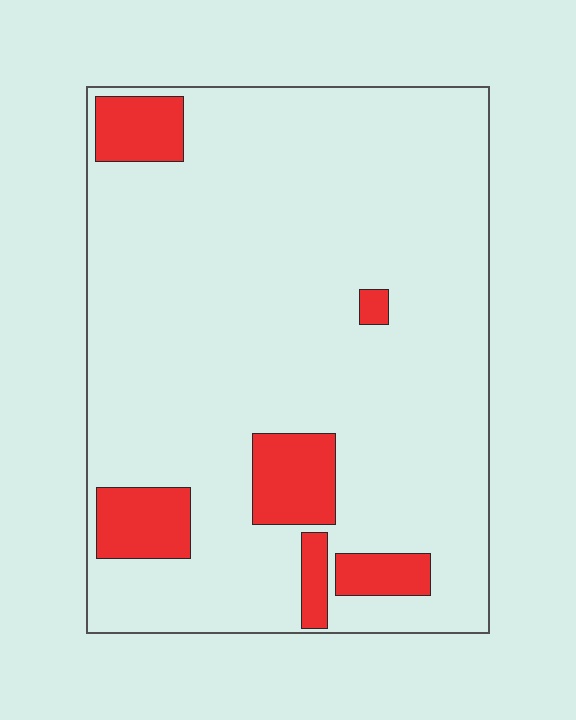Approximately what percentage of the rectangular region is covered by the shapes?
Approximately 15%.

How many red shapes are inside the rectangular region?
6.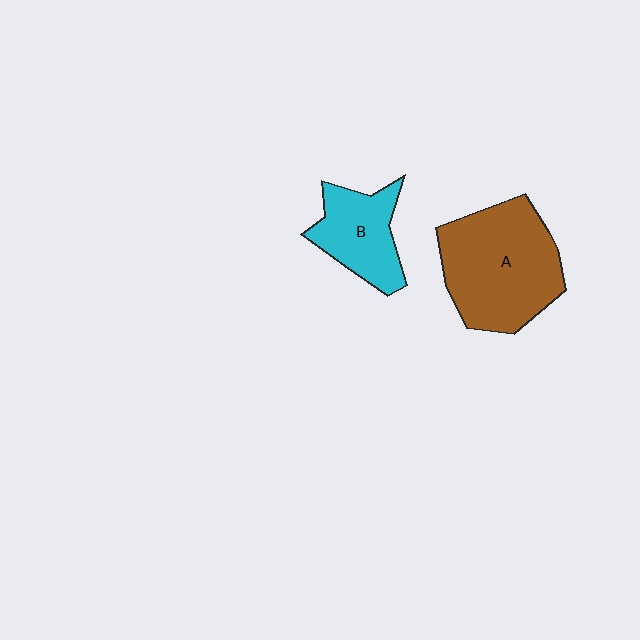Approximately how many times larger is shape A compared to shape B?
Approximately 1.8 times.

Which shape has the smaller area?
Shape B (cyan).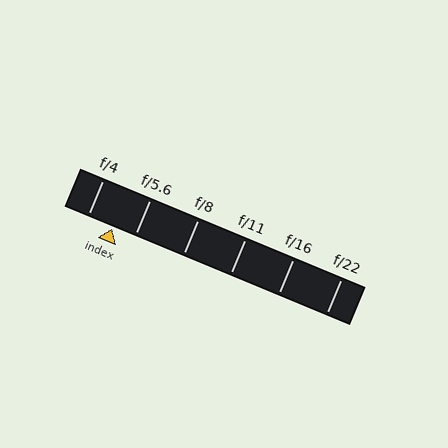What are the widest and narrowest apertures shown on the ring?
The widest aperture shown is f/4 and the narrowest is f/22.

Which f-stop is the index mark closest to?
The index mark is closest to f/5.6.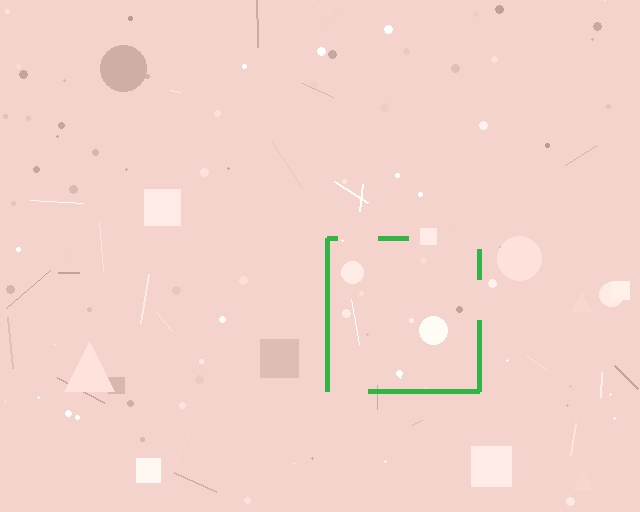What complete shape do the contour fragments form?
The contour fragments form a square.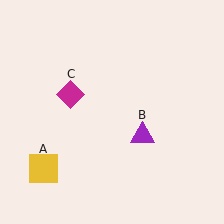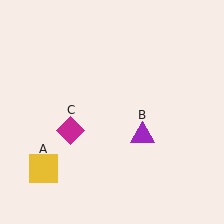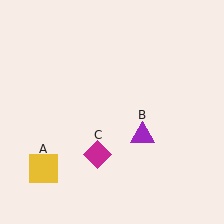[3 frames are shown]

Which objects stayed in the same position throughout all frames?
Yellow square (object A) and purple triangle (object B) remained stationary.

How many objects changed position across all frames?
1 object changed position: magenta diamond (object C).